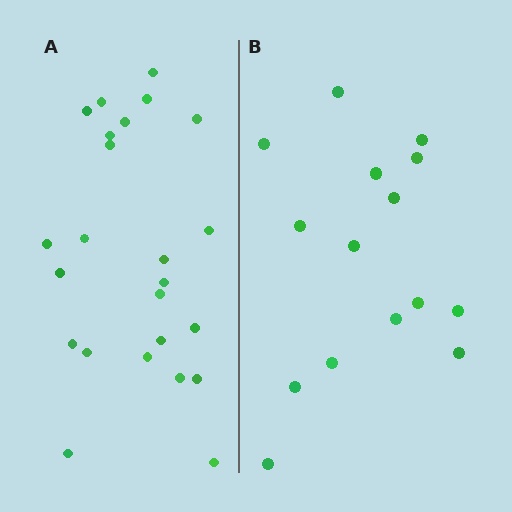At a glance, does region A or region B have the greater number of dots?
Region A (the left region) has more dots.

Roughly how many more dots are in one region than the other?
Region A has roughly 8 or so more dots than region B.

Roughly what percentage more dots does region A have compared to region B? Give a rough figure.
About 60% more.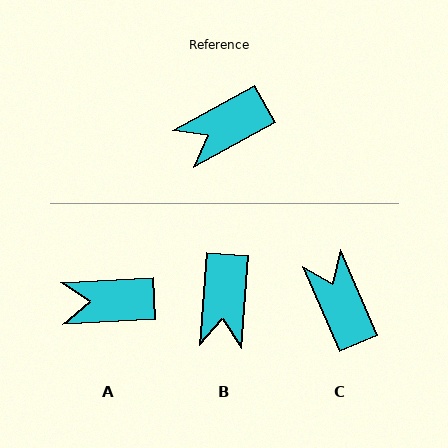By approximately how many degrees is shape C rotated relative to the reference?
Approximately 96 degrees clockwise.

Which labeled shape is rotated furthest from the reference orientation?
C, about 96 degrees away.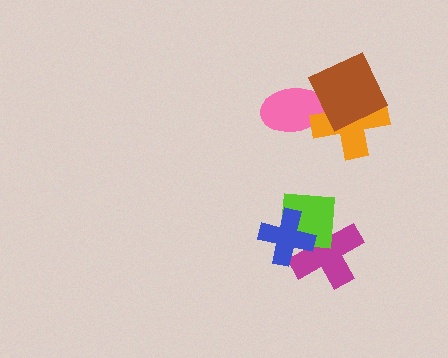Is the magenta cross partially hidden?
Yes, it is partially covered by another shape.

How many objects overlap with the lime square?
2 objects overlap with the lime square.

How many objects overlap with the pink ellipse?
1 object overlaps with the pink ellipse.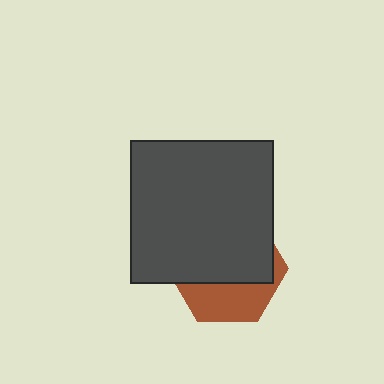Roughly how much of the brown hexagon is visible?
A small part of it is visible (roughly 36%).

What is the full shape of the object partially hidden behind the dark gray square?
The partially hidden object is a brown hexagon.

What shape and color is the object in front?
The object in front is a dark gray square.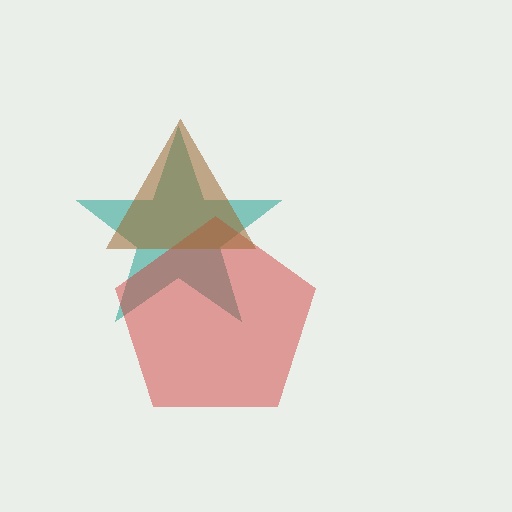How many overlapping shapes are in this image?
There are 3 overlapping shapes in the image.